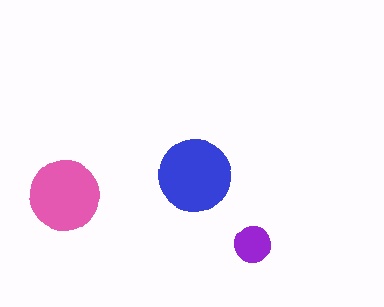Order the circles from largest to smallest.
the blue one, the pink one, the purple one.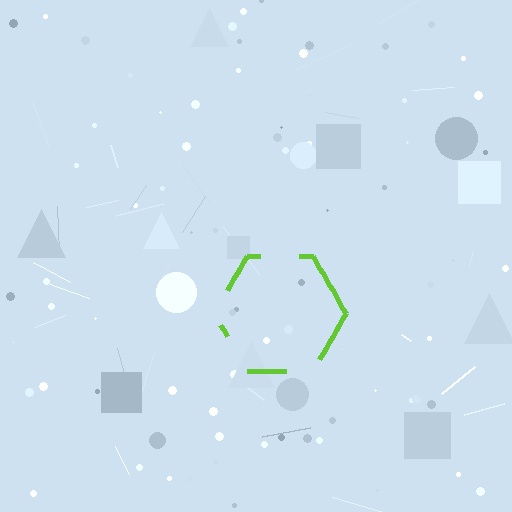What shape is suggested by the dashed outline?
The dashed outline suggests a hexagon.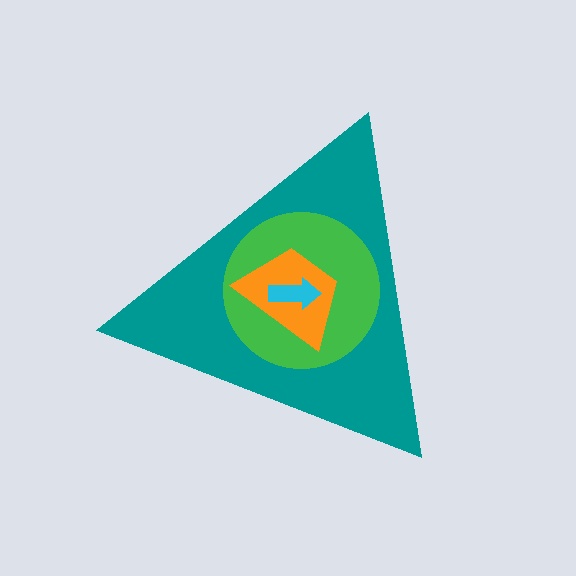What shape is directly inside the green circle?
The orange trapezoid.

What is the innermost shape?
The cyan arrow.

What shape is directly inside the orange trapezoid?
The cyan arrow.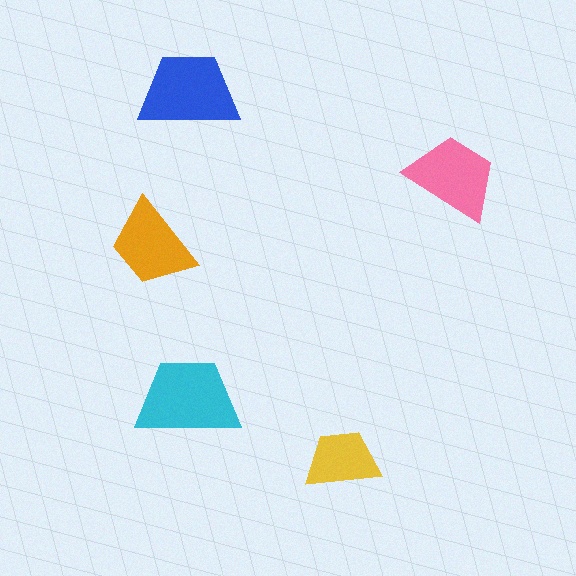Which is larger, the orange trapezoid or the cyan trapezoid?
The cyan one.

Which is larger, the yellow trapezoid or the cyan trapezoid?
The cyan one.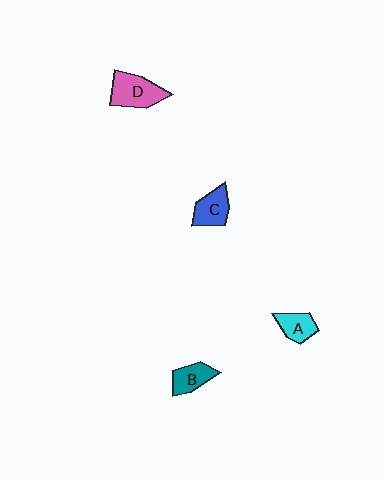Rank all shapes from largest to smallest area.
From largest to smallest: D (pink), C (blue), B (teal), A (cyan).